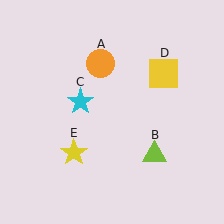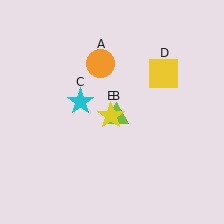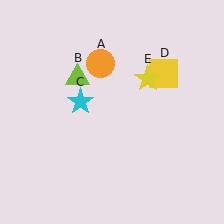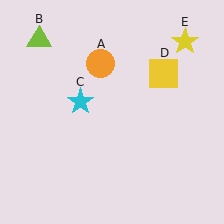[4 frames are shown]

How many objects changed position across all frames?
2 objects changed position: lime triangle (object B), yellow star (object E).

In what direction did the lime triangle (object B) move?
The lime triangle (object B) moved up and to the left.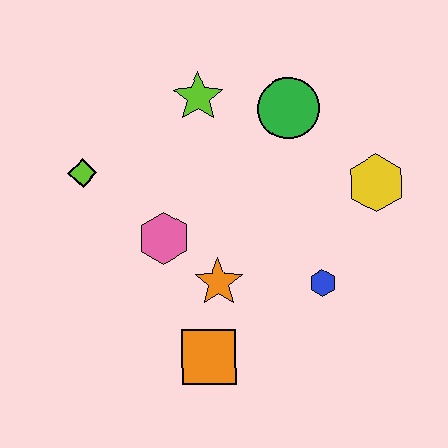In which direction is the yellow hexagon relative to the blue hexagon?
The yellow hexagon is above the blue hexagon.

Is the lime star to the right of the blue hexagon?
No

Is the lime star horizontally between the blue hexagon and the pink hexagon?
Yes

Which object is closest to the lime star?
The green circle is closest to the lime star.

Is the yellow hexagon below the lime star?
Yes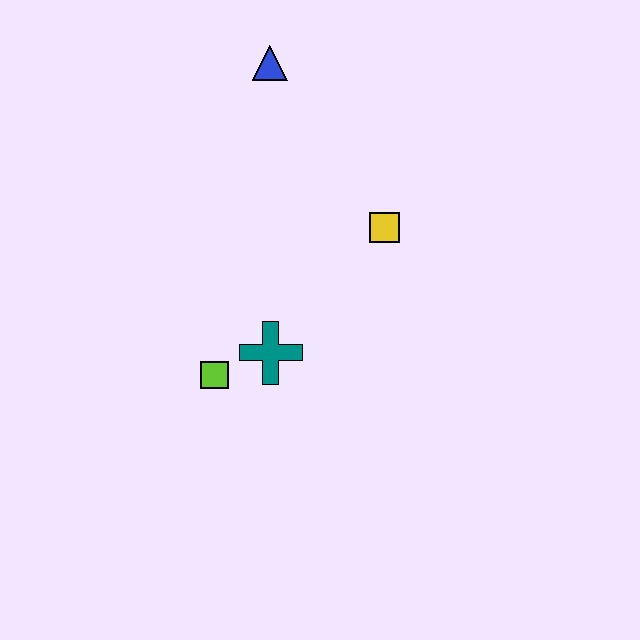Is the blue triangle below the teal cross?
No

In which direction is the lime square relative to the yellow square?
The lime square is to the left of the yellow square.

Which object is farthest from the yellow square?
The lime square is farthest from the yellow square.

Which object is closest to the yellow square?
The teal cross is closest to the yellow square.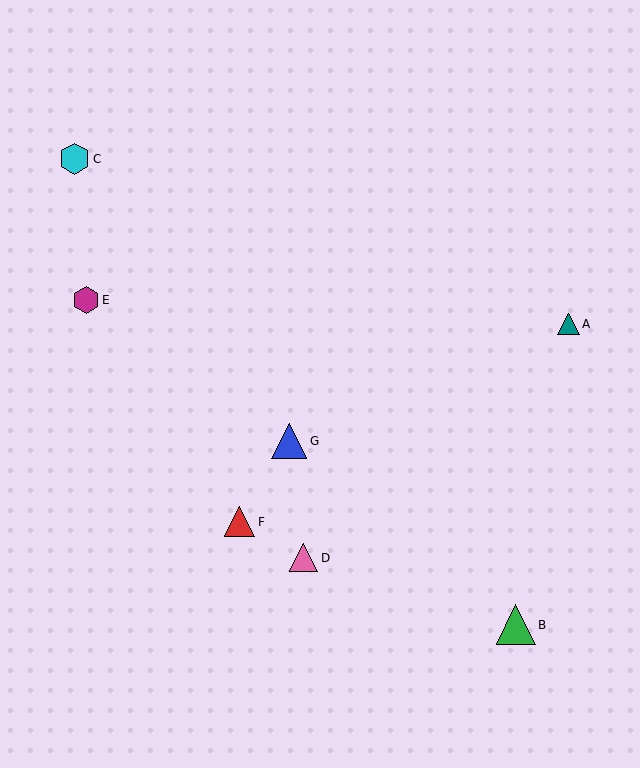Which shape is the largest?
The green triangle (labeled B) is the largest.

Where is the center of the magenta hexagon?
The center of the magenta hexagon is at (86, 300).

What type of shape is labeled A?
Shape A is a teal triangle.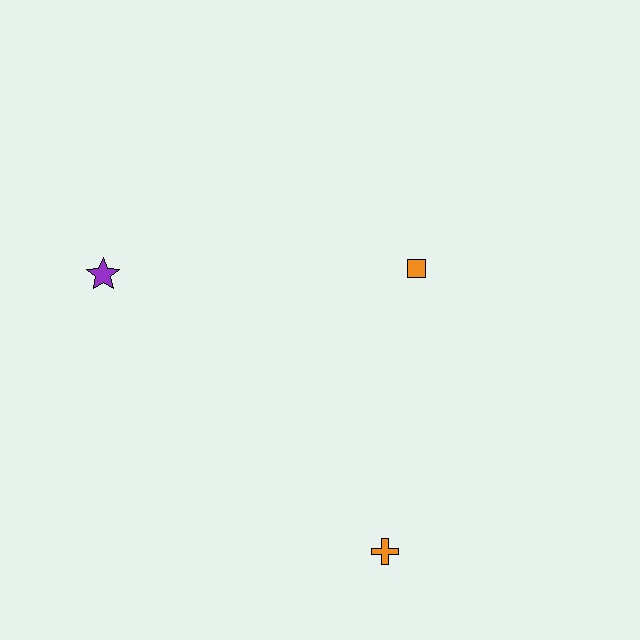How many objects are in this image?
There are 3 objects.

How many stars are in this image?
There is 1 star.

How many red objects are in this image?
There are no red objects.